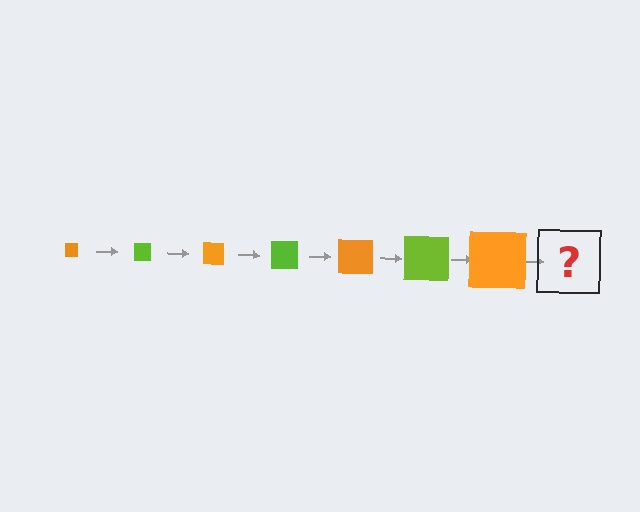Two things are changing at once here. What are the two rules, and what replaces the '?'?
The two rules are that the square grows larger each step and the color cycles through orange and lime. The '?' should be a lime square, larger than the previous one.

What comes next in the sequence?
The next element should be a lime square, larger than the previous one.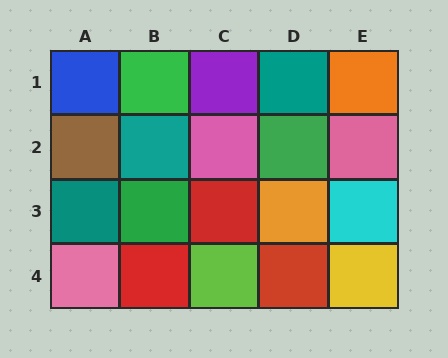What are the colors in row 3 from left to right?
Teal, green, red, orange, cyan.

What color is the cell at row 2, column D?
Green.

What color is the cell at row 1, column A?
Blue.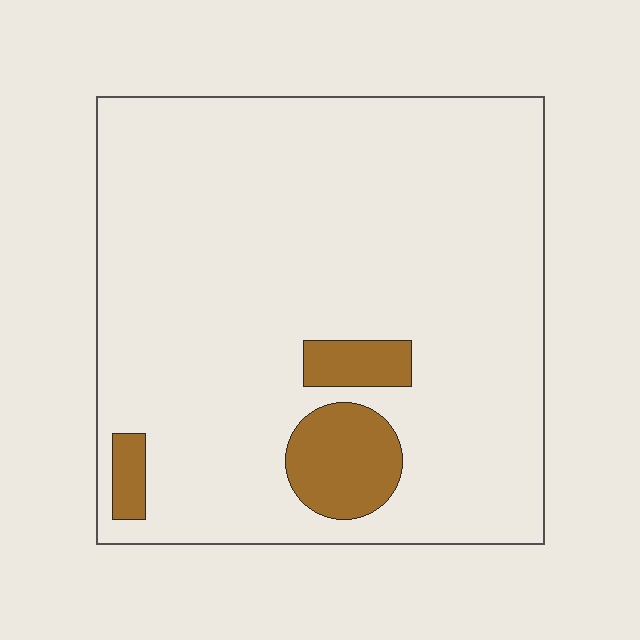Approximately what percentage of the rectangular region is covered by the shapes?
Approximately 10%.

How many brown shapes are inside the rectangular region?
3.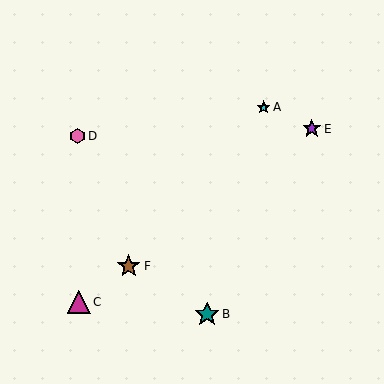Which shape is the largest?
The teal star (labeled B) is the largest.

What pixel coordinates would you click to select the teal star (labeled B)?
Click at (207, 314) to select the teal star B.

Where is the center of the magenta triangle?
The center of the magenta triangle is at (79, 302).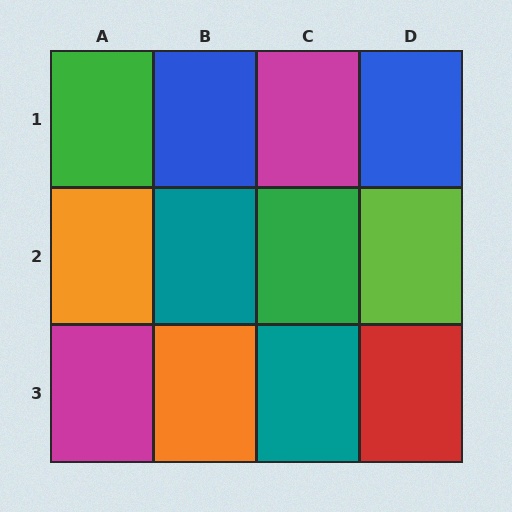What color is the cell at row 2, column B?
Teal.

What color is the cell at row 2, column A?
Orange.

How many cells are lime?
1 cell is lime.